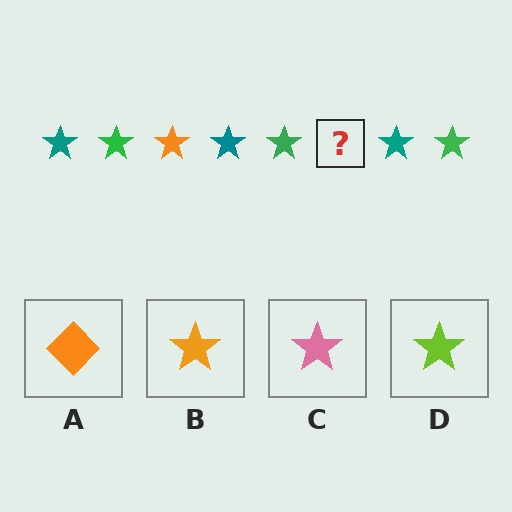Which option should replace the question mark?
Option B.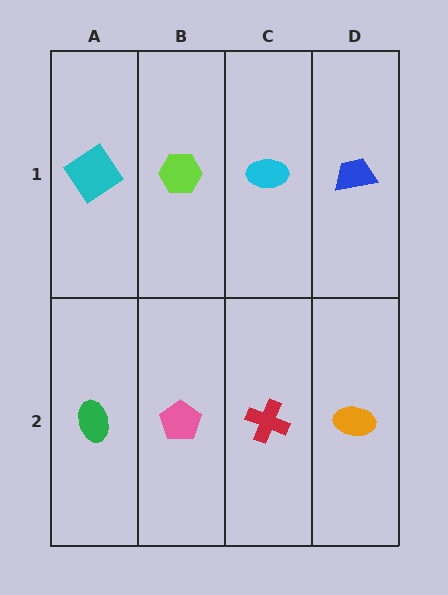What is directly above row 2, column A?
A cyan diamond.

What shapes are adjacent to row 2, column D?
A blue trapezoid (row 1, column D), a red cross (row 2, column C).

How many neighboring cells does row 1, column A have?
2.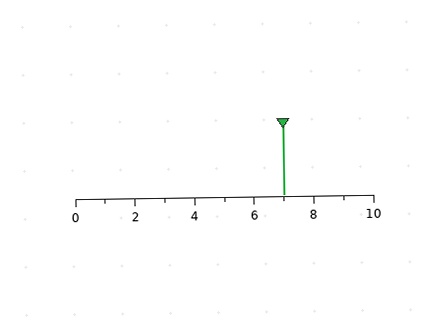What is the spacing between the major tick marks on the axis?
The major ticks are spaced 2 apart.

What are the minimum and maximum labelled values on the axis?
The axis runs from 0 to 10.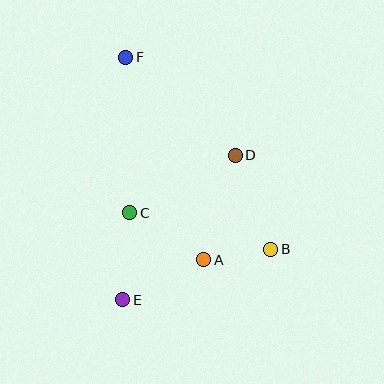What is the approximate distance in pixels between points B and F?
The distance between B and F is approximately 241 pixels.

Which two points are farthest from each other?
Points E and F are farthest from each other.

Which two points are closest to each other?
Points A and B are closest to each other.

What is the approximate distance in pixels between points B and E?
The distance between B and E is approximately 156 pixels.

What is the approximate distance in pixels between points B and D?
The distance between B and D is approximately 101 pixels.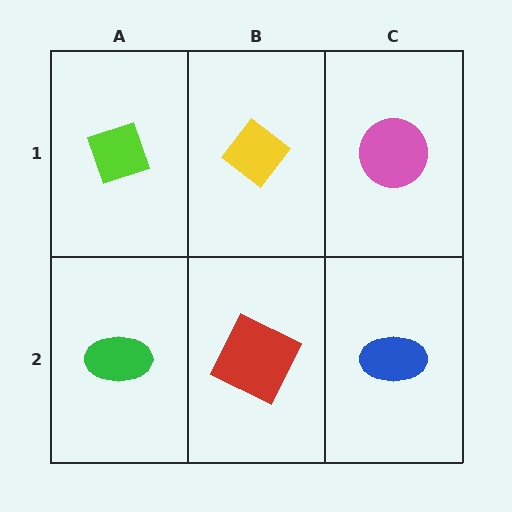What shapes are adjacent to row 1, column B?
A red square (row 2, column B), a lime diamond (row 1, column A), a pink circle (row 1, column C).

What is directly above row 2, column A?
A lime diamond.